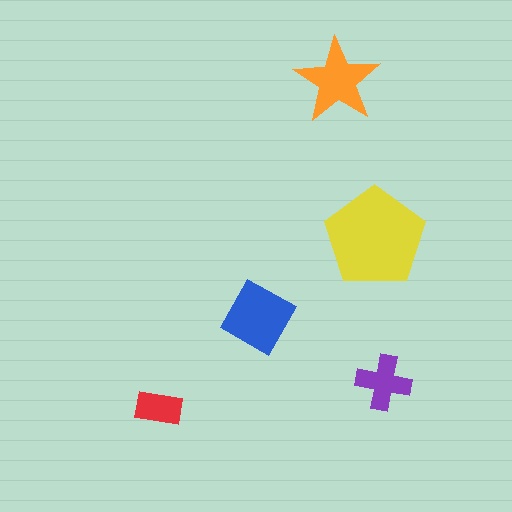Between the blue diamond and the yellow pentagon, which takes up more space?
The yellow pentagon.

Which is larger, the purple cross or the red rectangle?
The purple cross.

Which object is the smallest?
The red rectangle.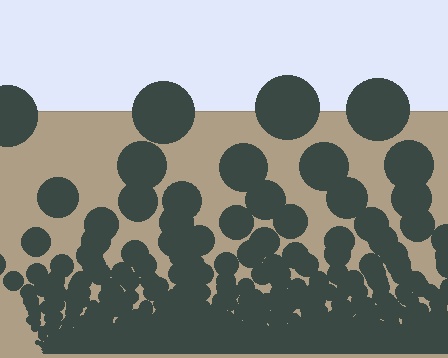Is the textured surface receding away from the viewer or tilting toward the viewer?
The surface appears to tilt toward the viewer. Texture elements get larger and sparser toward the top.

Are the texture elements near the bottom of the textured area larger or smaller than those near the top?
Smaller. The gradient is inverted — elements near the bottom are smaller and denser.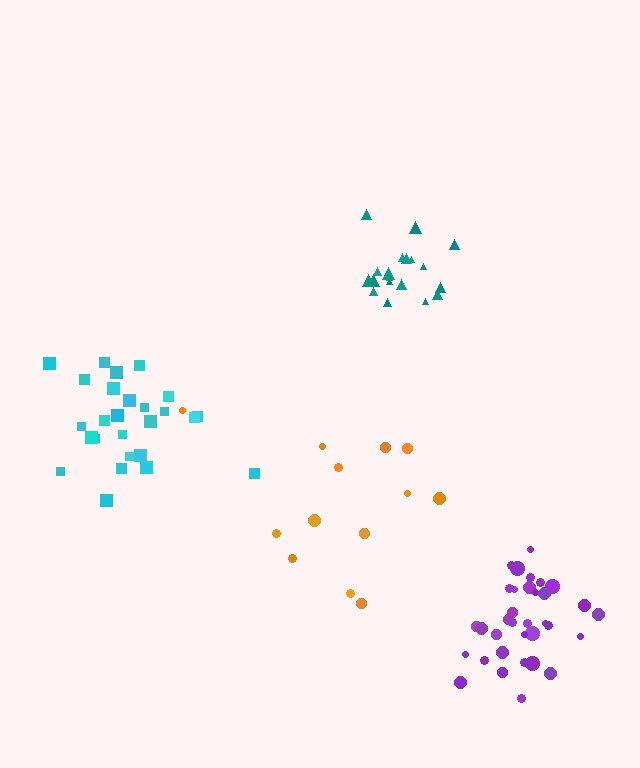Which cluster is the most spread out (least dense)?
Orange.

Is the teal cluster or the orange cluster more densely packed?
Teal.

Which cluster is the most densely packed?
Teal.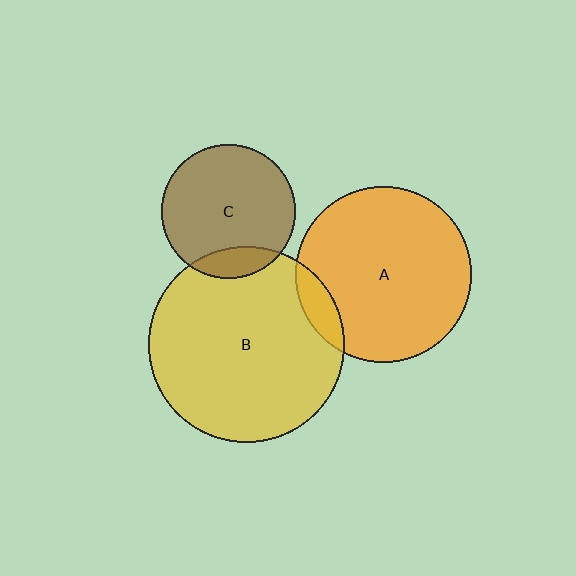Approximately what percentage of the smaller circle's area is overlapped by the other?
Approximately 10%.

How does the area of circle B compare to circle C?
Approximately 2.1 times.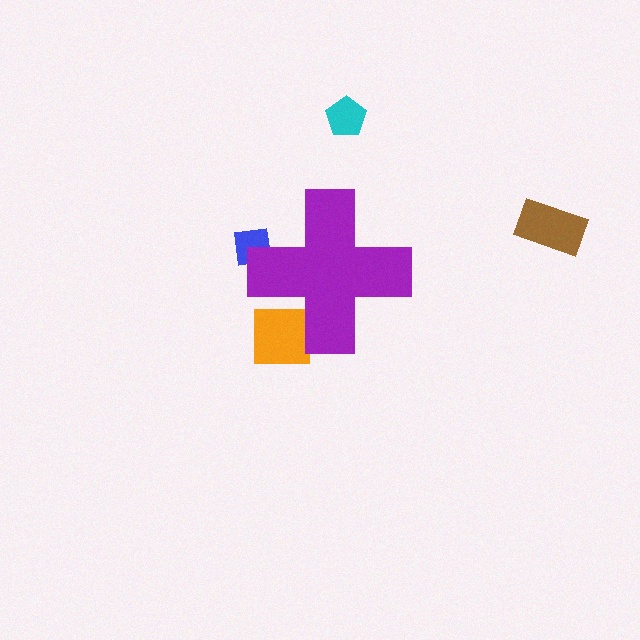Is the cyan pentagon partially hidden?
No, the cyan pentagon is fully visible.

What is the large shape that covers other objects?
A purple cross.